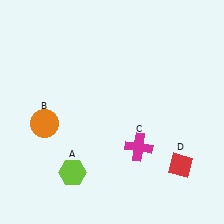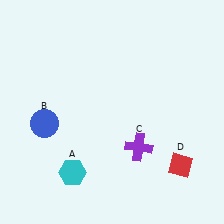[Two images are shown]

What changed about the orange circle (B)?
In Image 1, B is orange. In Image 2, it changed to blue.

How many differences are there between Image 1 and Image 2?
There are 3 differences between the two images.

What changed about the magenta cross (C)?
In Image 1, C is magenta. In Image 2, it changed to purple.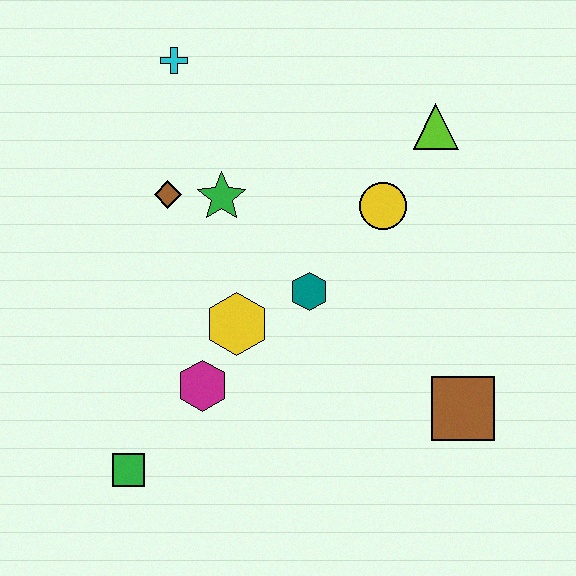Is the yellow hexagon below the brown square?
No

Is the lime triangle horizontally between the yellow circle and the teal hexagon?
No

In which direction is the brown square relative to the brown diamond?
The brown square is to the right of the brown diamond.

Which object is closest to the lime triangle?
The yellow circle is closest to the lime triangle.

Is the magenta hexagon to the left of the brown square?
Yes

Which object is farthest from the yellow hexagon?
The lime triangle is farthest from the yellow hexagon.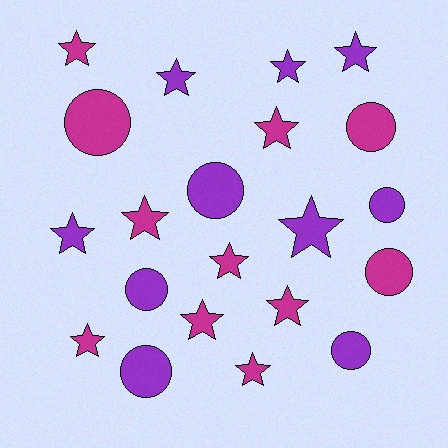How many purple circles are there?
There are 5 purple circles.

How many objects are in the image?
There are 21 objects.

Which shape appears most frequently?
Star, with 13 objects.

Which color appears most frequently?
Magenta, with 11 objects.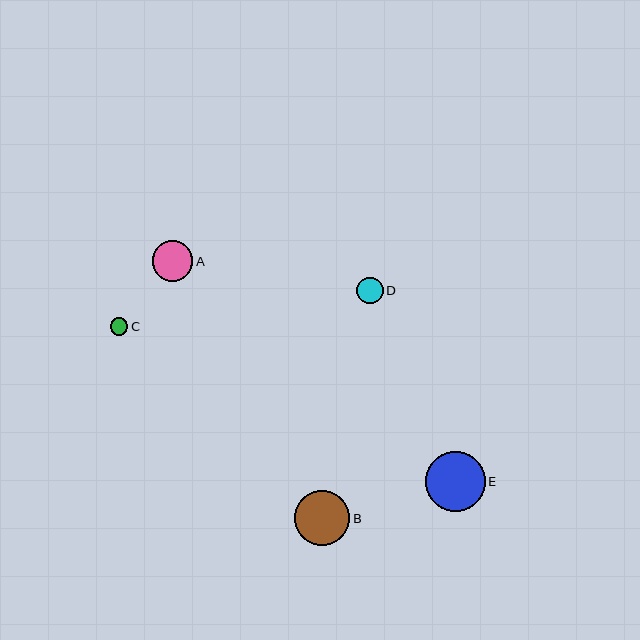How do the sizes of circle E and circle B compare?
Circle E and circle B are approximately the same size.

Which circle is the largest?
Circle E is the largest with a size of approximately 60 pixels.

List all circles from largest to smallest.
From largest to smallest: E, B, A, D, C.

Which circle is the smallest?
Circle C is the smallest with a size of approximately 17 pixels.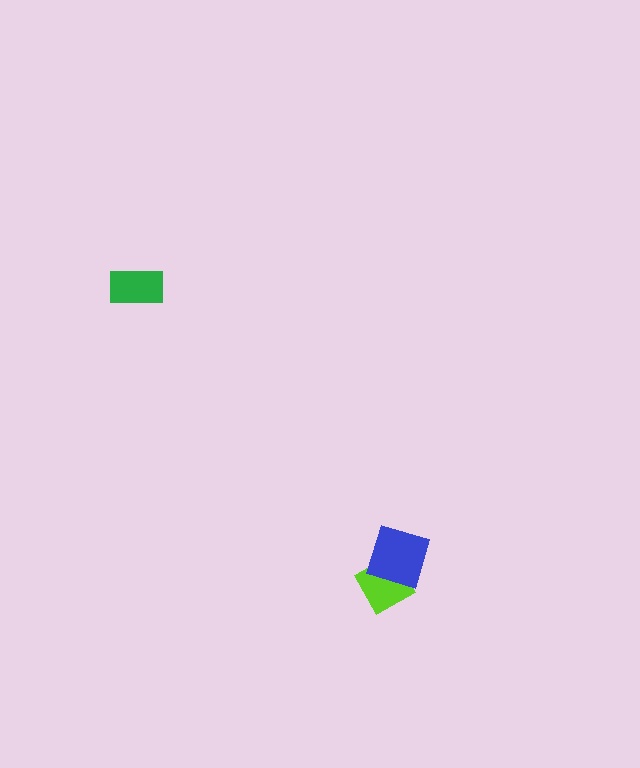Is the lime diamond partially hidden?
Yes, it is partially covered by another shape.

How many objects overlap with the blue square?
1 object overlaps with the blue square.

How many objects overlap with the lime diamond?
1 object overlaps with the lime diamond.